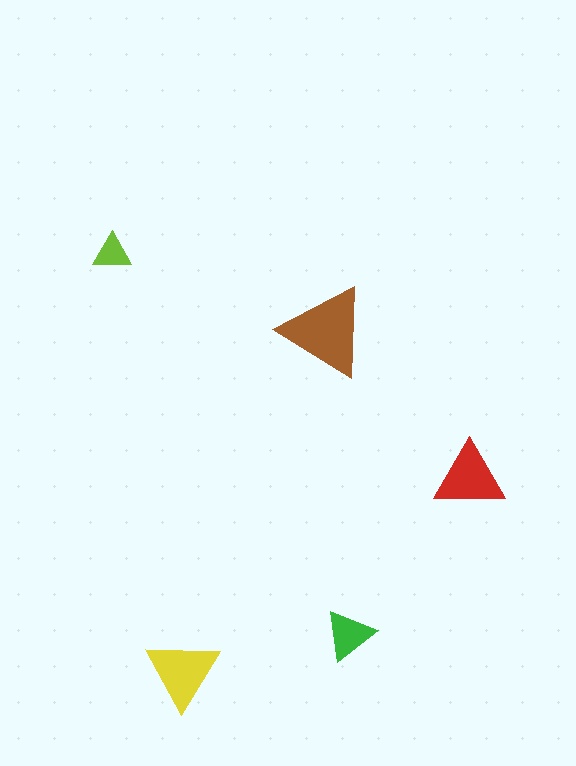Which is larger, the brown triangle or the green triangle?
The brown one.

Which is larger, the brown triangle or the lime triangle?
The brown one.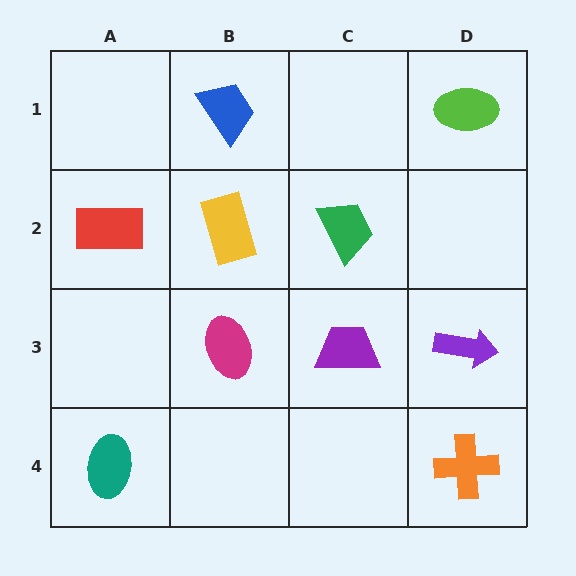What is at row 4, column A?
A teal ellipse.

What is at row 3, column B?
A magenta ellipse.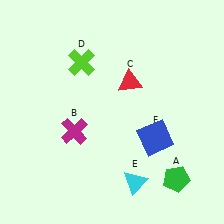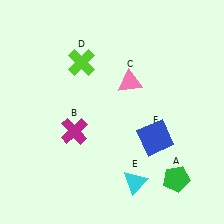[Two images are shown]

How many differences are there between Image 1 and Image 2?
There is 1 difference between the two images.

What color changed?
The triangle (C) changed from red in Image 1 to pink in Image 2.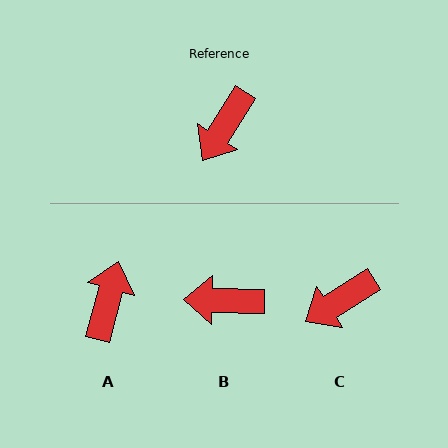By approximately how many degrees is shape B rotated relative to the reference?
Approximately 59 degrees clockwise.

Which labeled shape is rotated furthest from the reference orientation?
A, about 163 degrees away.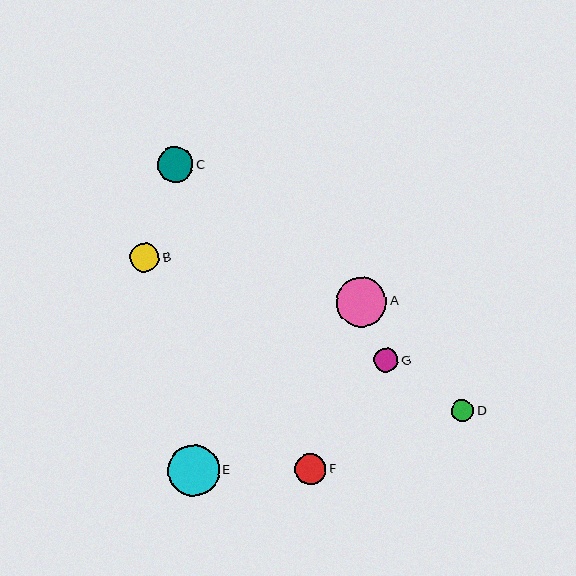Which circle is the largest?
Circle E is the largest with a size of approximately 52 pixels.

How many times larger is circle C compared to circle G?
Circle C is approximately 1.5 times the size of circle G.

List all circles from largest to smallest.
From largest to smallest: E, A, C, F, B, G, D.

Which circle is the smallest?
Circle D is the smallest with a size of approximately 22 pixels.